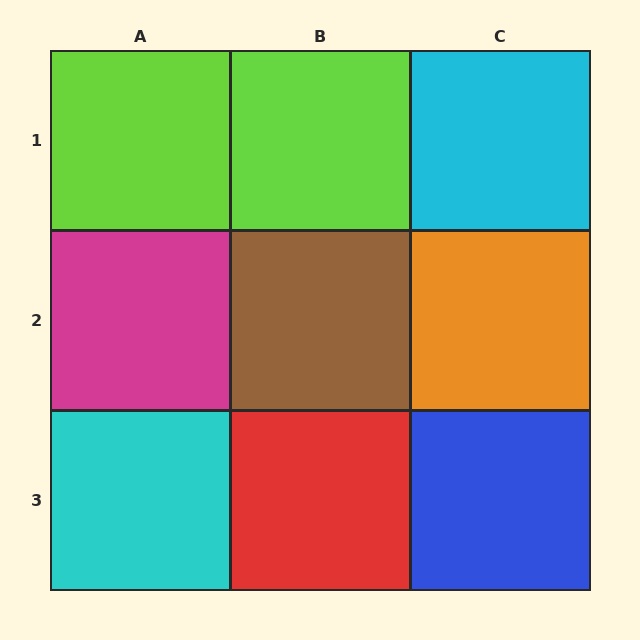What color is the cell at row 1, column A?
Lime.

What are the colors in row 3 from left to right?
Cyan, red, blue.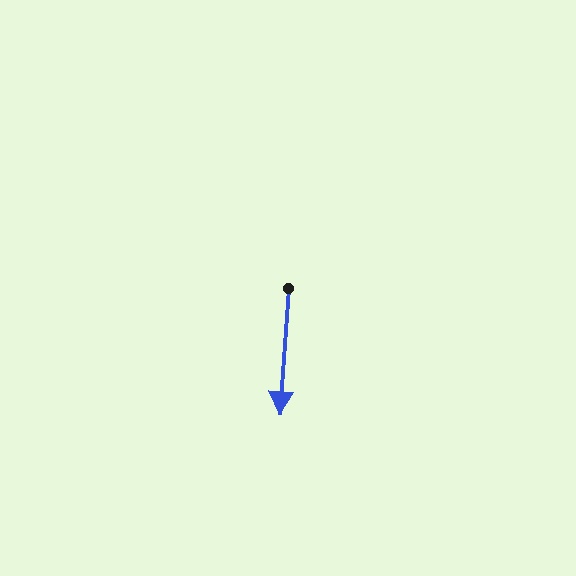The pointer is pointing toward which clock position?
Roughly 6 o'clock.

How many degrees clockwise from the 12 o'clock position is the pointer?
Approximately 184 degrees.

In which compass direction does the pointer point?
South.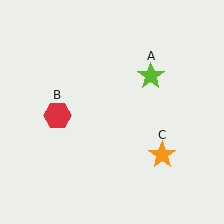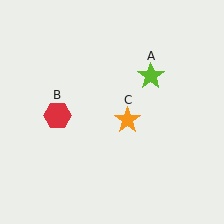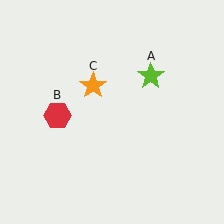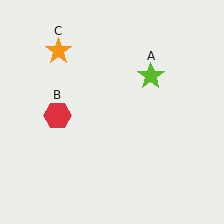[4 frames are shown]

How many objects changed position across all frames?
1 object changed position: orange star (object C).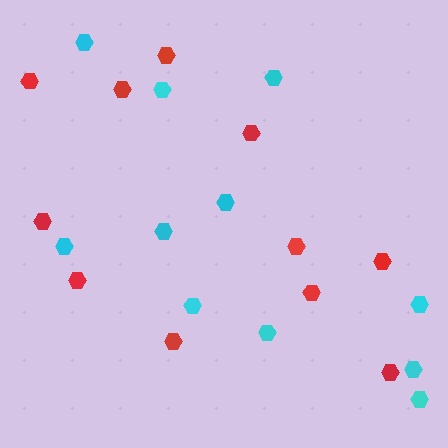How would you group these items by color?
There are 2 groups: one group of red hexagons (11) and one group of cyan hexagons (11).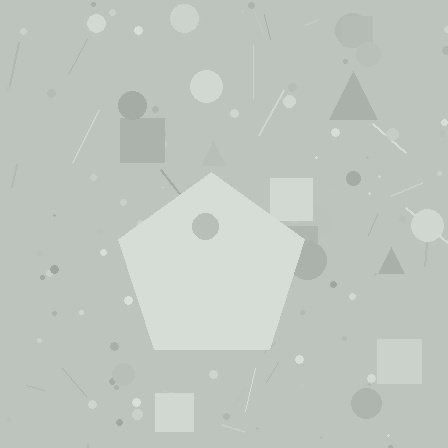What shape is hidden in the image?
A pentagon is hidden in the image.